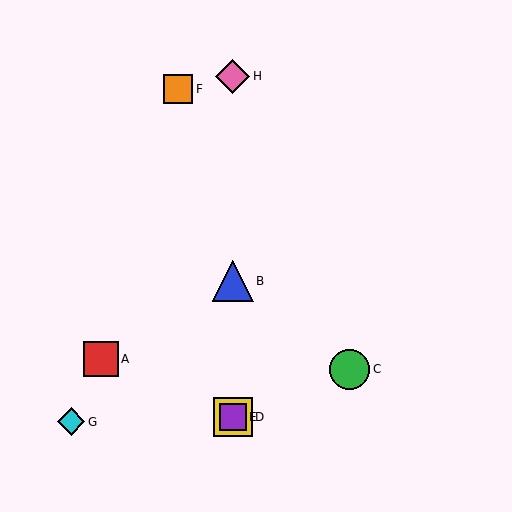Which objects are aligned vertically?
Objects B, D, E, H are aligned vertically.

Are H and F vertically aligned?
No, H is at x≈233 and F is at x≈178.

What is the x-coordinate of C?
Object C is at x≈349.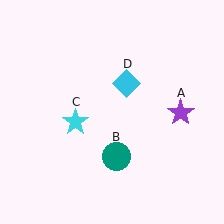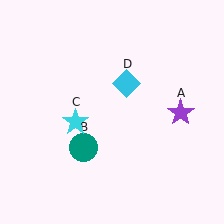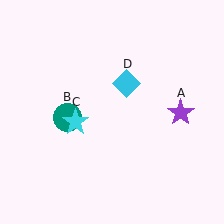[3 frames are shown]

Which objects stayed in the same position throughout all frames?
Purple star (object A) and cyan star (object C) and cyan diamond (object D) remained stationary.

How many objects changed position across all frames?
1 object changed position: teal circle (object B).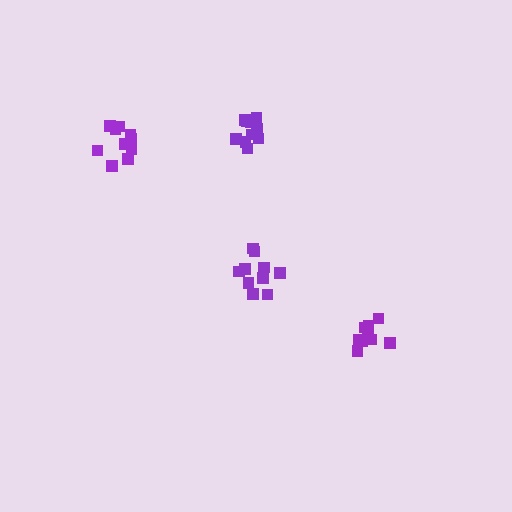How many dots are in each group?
Group 1: 11 dots, Group 2: 10 dots, Group 3: 12 dots, Group 4: 11 dots (44 total).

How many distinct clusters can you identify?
There are 4 distinct clusters.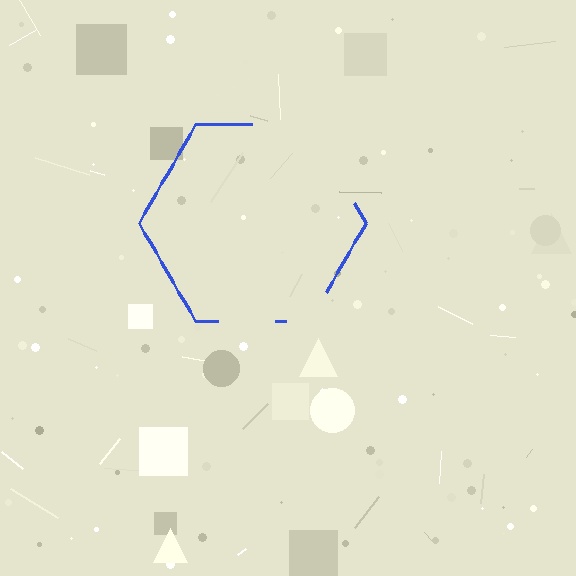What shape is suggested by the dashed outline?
The dashed outline suggests a hexagon.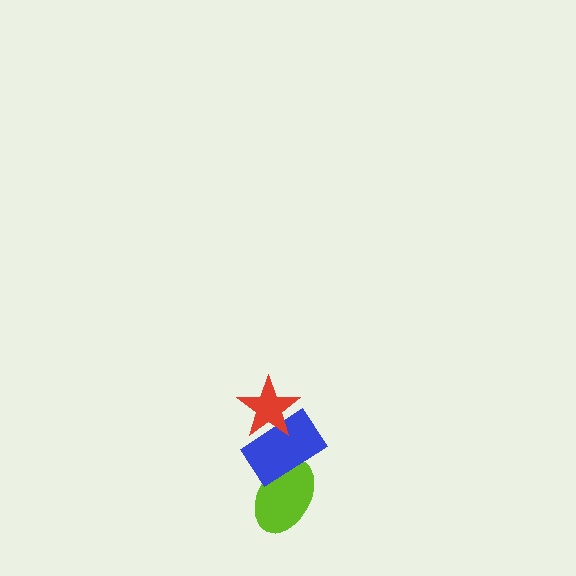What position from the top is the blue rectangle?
The blue rectangle is 2nd from the top.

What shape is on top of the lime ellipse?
The blue rectangle is on top of the lime ellipse.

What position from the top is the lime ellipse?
The lime ellipse is 3rd from the top.